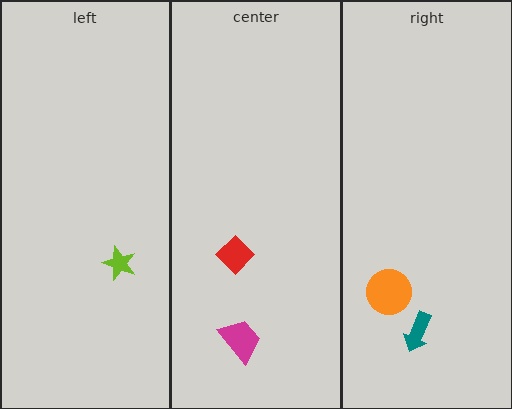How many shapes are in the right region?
2.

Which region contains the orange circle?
The right region.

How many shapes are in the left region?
1.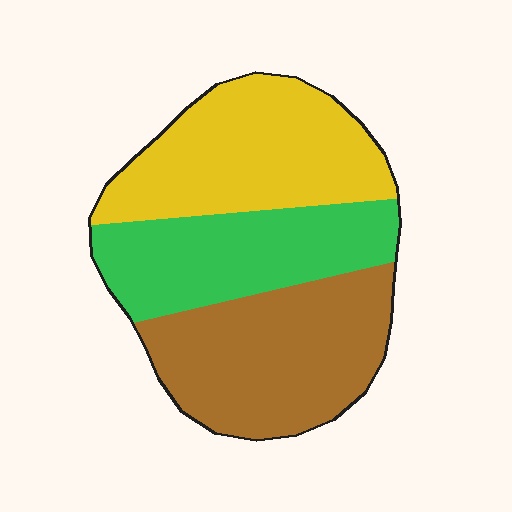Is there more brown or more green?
Brown.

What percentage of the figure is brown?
Brown covers roughly 35% of the figure.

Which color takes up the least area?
Green, at roughly 30%.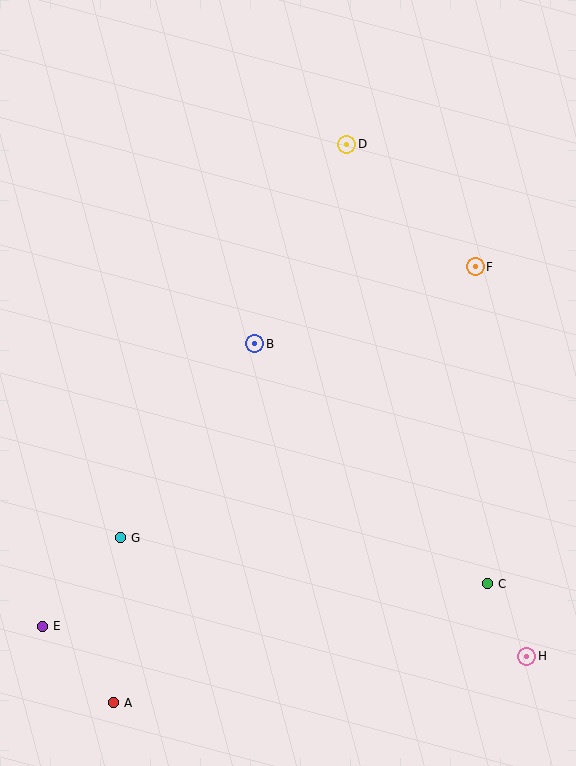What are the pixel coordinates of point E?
Point E is at (42, 626).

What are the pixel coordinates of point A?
Point A is at (113, 703).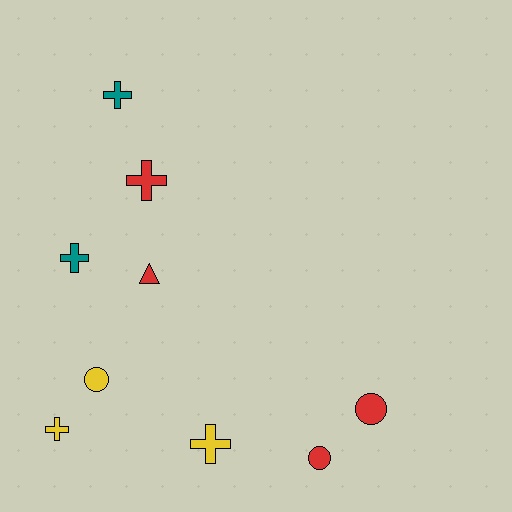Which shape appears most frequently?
Cross, with 5 objects.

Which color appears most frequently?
Red, with 4 objects.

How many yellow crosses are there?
There are 2 yellow crosses.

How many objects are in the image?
There are 9 objects.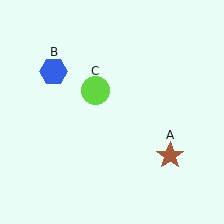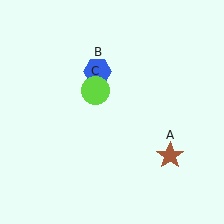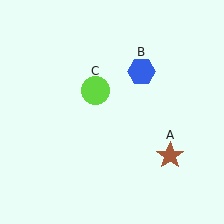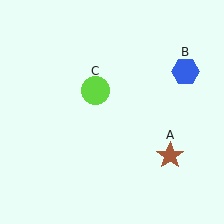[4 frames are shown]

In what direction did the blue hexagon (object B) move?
The blue hexagon (object B) moved right.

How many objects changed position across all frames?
1 object changed position: blue hexagon (object B).